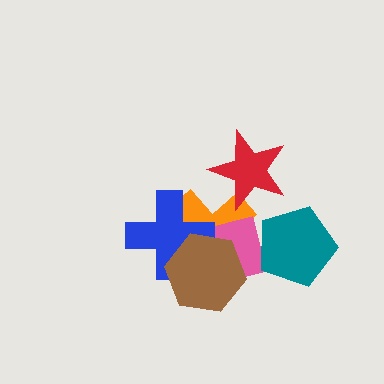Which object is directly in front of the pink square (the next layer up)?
The blue cross is directly in front of the pink square.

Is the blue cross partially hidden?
Yes, it is partially covered by another shape.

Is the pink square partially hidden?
Yes, it is partially covered by another shape.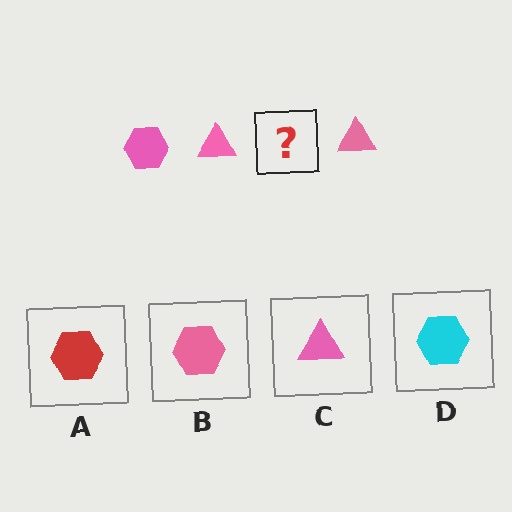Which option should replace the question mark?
Option B.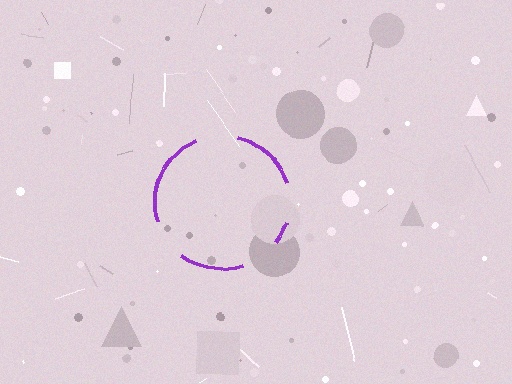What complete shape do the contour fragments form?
The contour fragments form a circle.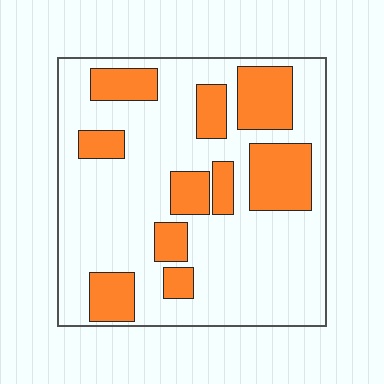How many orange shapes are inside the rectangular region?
10.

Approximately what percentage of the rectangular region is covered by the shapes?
Approximately 30%.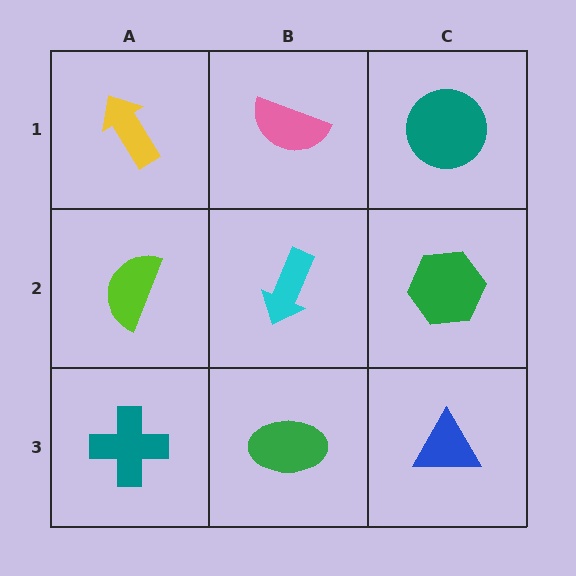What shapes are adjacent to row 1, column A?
A lime semicircle (row 2, column A), a pink semicircle (row 1, column B).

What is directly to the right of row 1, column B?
A teal circle.